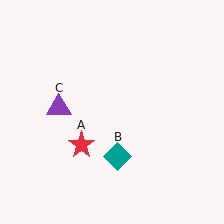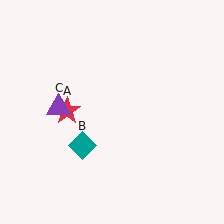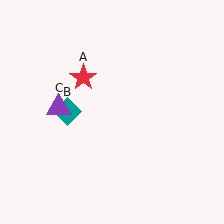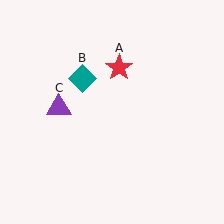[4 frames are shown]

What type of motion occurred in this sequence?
The red star (object A), teal diamond (object B) rotated clockwise around the center of the scene.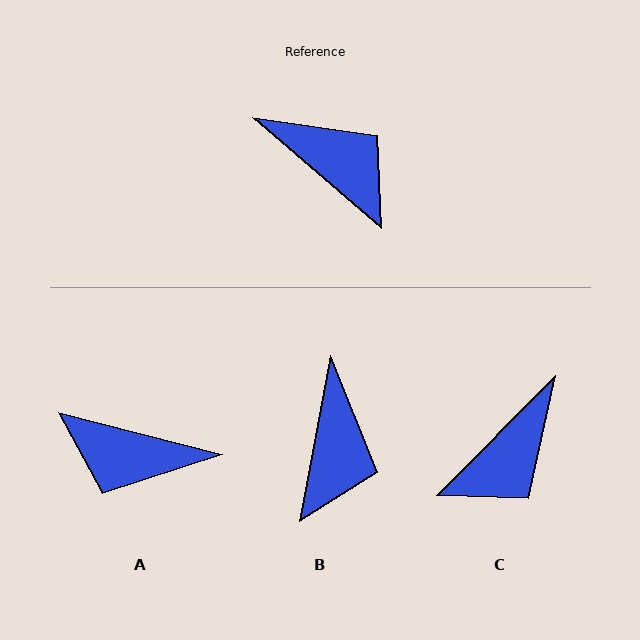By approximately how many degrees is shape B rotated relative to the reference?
Approximately 60 degrees clockwise.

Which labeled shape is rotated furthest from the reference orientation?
A, about 154 degrees away.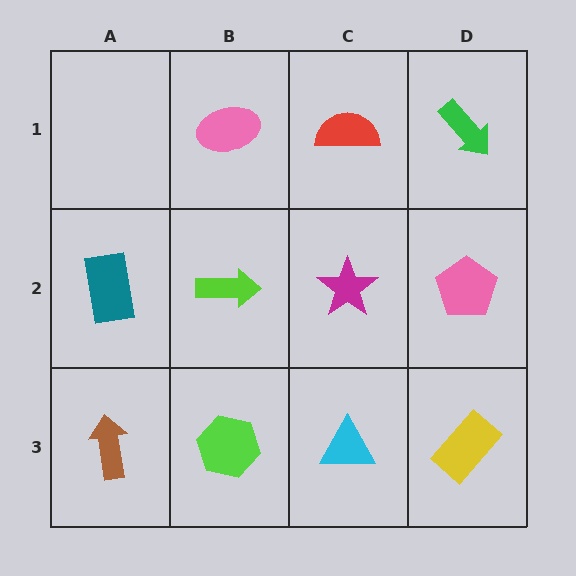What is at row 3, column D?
A yellow rectangle.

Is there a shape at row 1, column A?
No, that cell is empty.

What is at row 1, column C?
A red semicircle.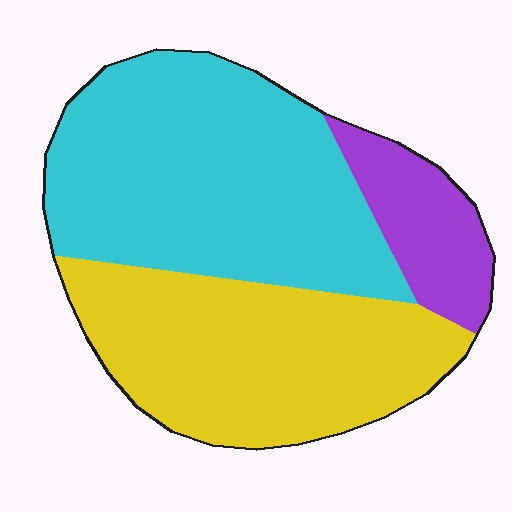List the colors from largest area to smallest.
From largest to smallest: cyan, yellow, purple.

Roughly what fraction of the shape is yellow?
Yellow covers around 40% of the shape.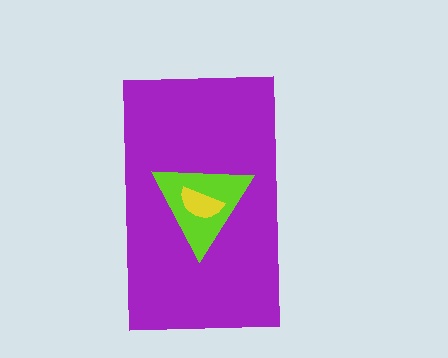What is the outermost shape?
The purple rectangle.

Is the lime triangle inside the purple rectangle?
Yes.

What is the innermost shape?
The yellow semicircle.